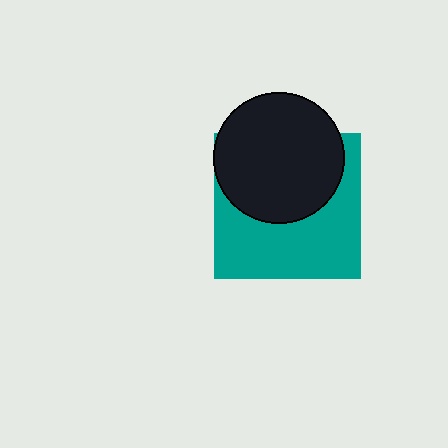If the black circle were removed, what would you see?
You would see the complete teal square.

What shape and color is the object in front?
The object in front is a black circle.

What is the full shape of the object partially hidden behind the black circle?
The partially hidden object is a teal square.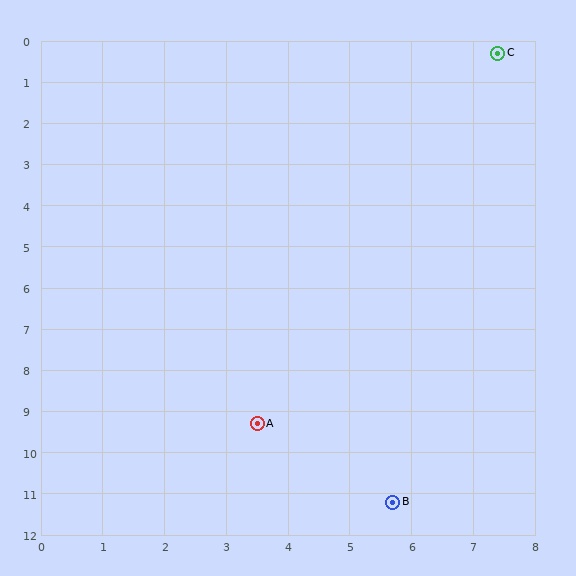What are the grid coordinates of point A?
Point A is at approximately (3.5, 9.3).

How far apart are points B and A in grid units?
Points B and A are about 2.9 grid units apart.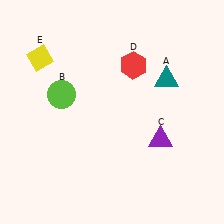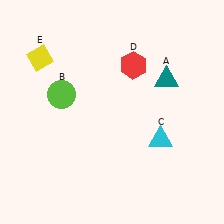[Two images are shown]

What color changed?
The triangle (C) changed from purple in Image 1 to cyan in Image 2.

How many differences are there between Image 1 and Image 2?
There is 1 difference between the two images.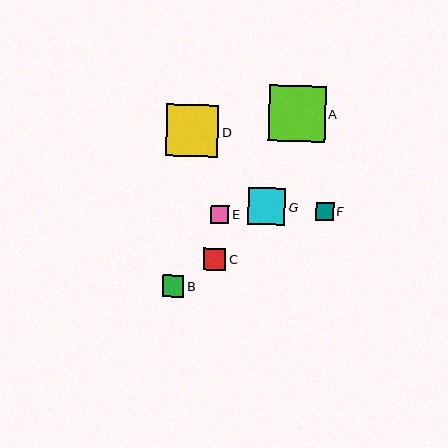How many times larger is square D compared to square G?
Square D is approximately 1.4 times the size of square G.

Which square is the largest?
Square A is the largest with a size of approximately 56 pixels.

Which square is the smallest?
Square F is the smallest with a size of approximately 18 pixels.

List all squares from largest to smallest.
From largest to smallest: A, D, G, C, B, E, F.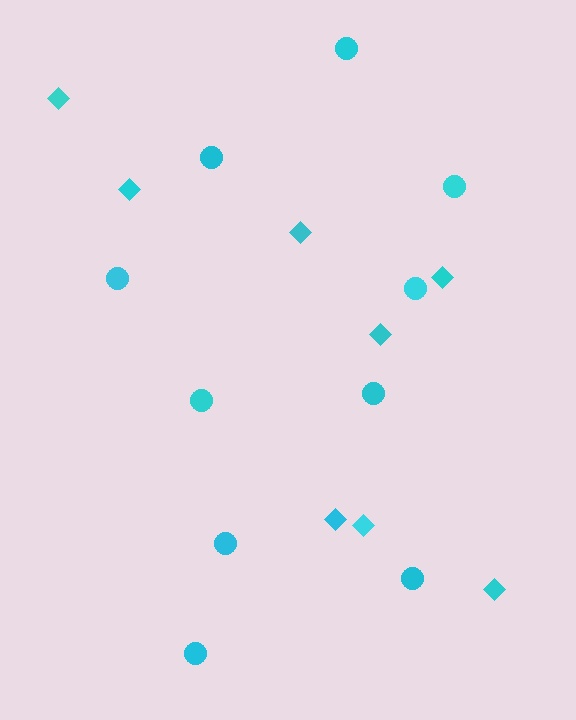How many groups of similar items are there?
There are 2 groups: one group of circles (10) and one group of diamonds (8).